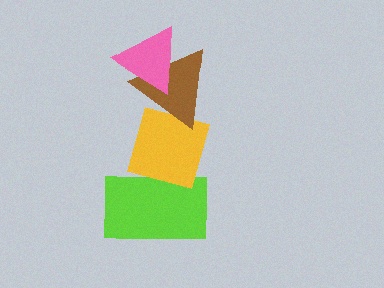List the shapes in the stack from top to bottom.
From top to bottom: the pink triangle, the brown triangle, the yellow diamond, the lime rectangle.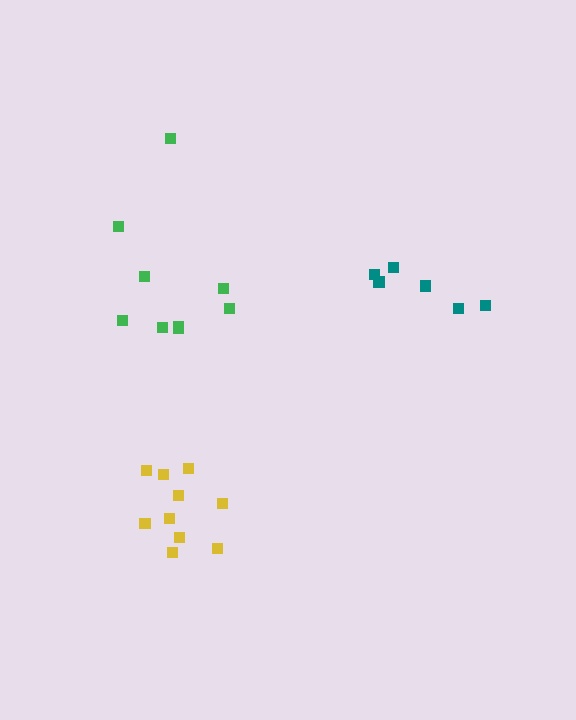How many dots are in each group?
Group 1: 9 dots, Group 2: 6 dots, Group 3: 10 dots (25 total).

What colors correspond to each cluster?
The clusters are colored: green, teal, yellow.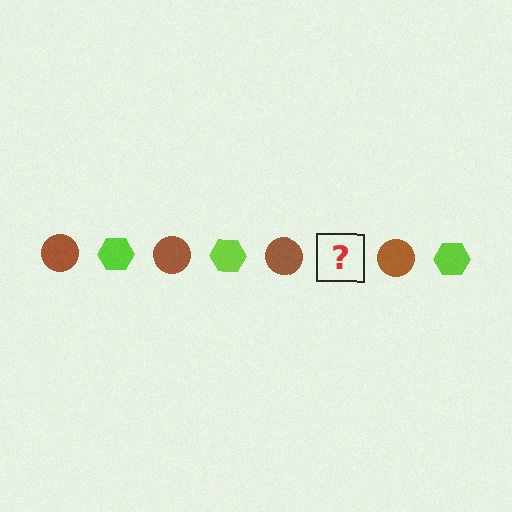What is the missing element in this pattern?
The missing element is a lime hexagon.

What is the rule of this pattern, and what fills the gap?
The rule is that the pattern alternates between brown circle and lime hexagon. The gap should be filled with a lime hexagon.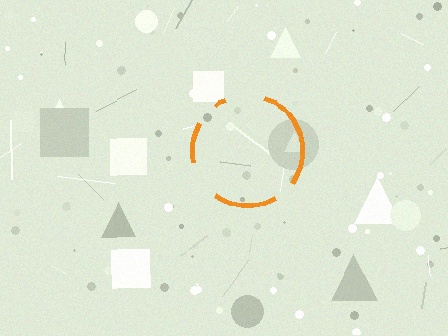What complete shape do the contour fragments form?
The contour fragments form a circle.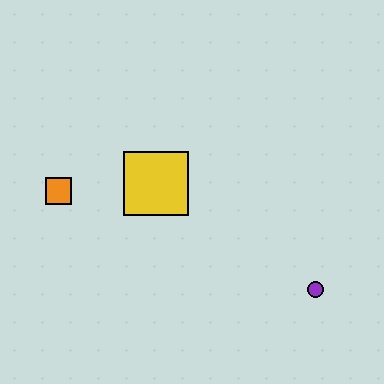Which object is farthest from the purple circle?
The orange square is farthest from the purple circle.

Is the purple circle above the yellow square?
No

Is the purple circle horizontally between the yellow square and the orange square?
No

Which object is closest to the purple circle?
The yellow square is closest to the purple circle.